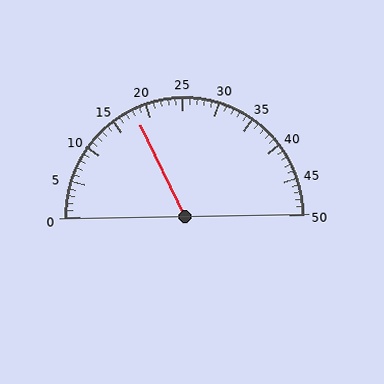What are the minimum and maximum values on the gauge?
The gauge ranges from 0 to 50.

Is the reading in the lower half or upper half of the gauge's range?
The reading is in the lower half of the range (0 to 50).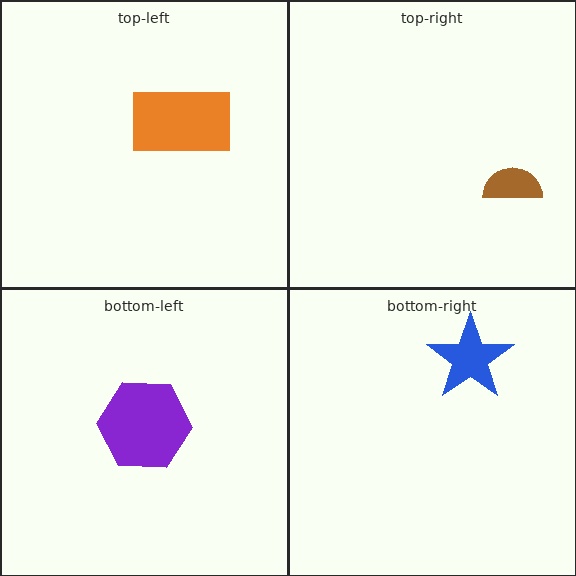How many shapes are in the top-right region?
1.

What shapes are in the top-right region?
The brown semicircle.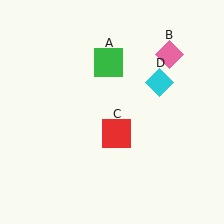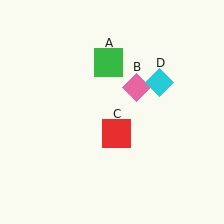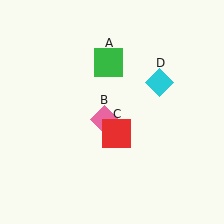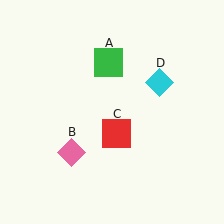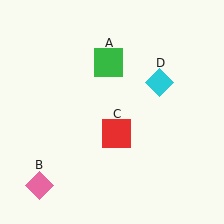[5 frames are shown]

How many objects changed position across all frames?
1 object changed position: pink diamond (object B).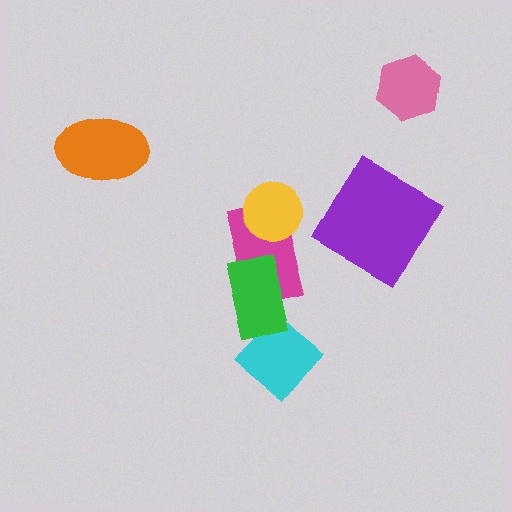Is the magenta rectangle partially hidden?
Yes, it is partially covered by another shape.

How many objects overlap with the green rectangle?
2 objects overlap with the green rectangle.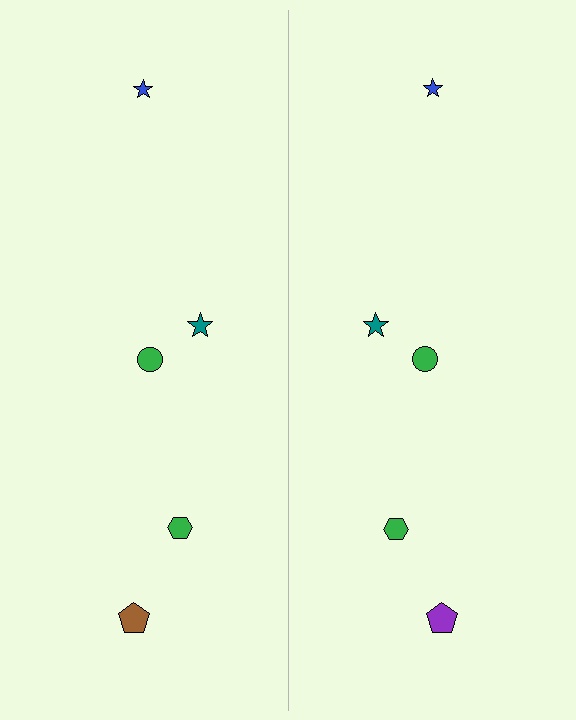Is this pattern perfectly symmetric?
No, the pattern is not perfectly symmetric. The purple pentagon on the right side breaks the symmetry — its mirror counterpart is brown.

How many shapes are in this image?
There are 10 shapes in this image.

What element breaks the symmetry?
The purple pentagon on the right side breaks the symmetry — its mirror counterpart is brown.